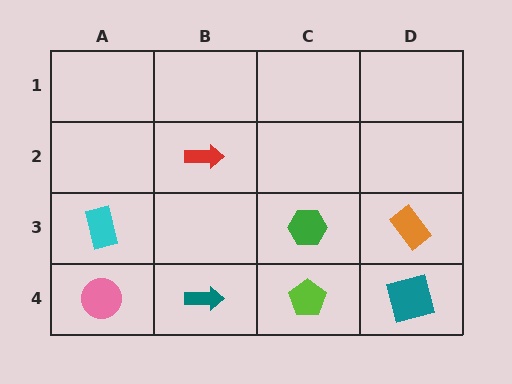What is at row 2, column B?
A red arrow.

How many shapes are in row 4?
4 shapes.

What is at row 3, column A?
A cyan rectangle.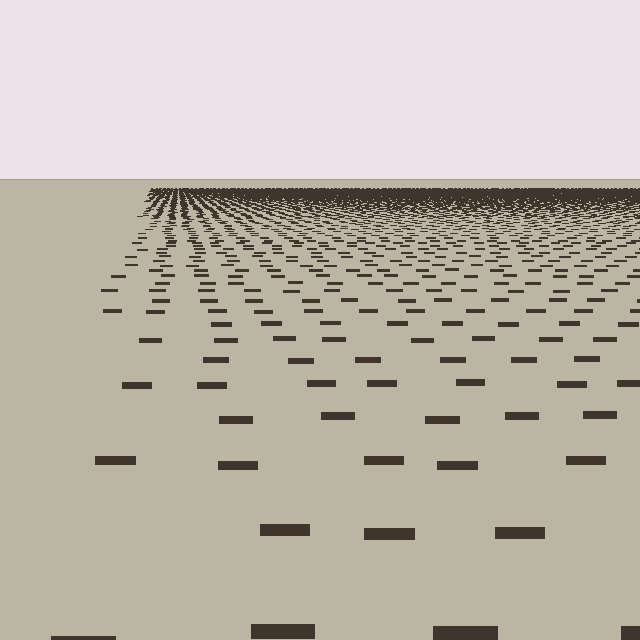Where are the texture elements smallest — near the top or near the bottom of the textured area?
Near the top.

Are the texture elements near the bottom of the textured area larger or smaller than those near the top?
Larger. Near the bottom, elements are closer to the viewer and appear at a bigger on-screen size.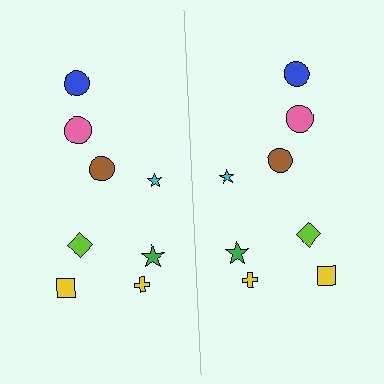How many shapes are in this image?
There are 16 shapes in this image.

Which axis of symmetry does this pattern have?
The pattern has a vertical axis of symmetry running through the center of the image.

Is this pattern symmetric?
Yes, this pattern has bilateral (reflection) symmetry.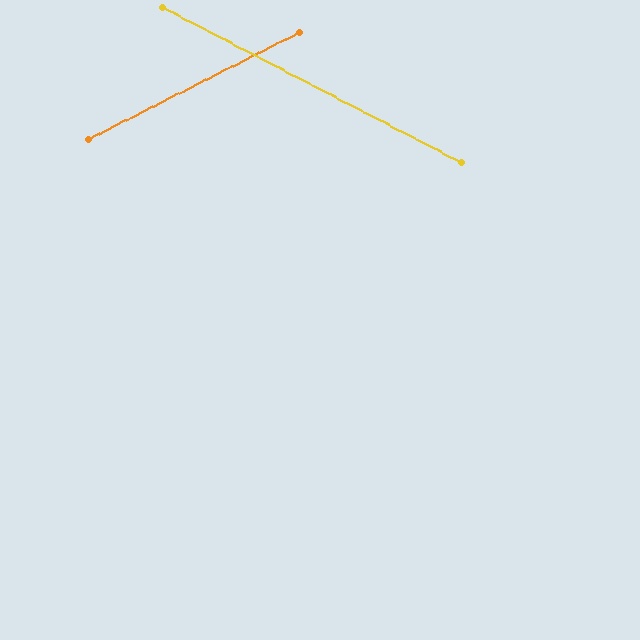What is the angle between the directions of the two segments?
Approximately 54 degrees.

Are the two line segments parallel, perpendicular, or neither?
Neither parallel nor perpendicular — they differ by about 54°.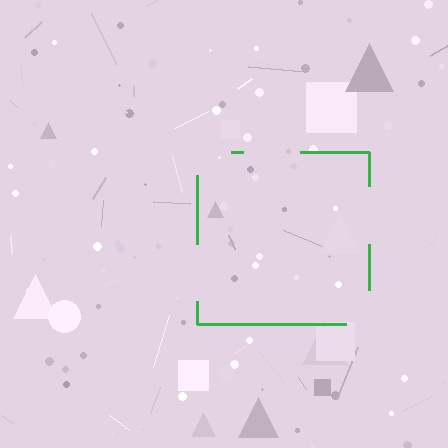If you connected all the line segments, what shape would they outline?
They would outline a square.